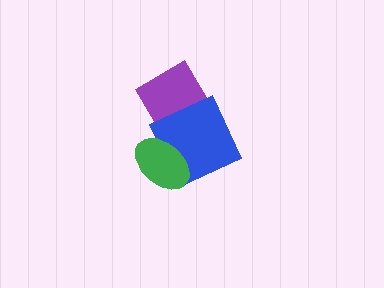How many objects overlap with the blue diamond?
2 objects overlap with the blue diamond.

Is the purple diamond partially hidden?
Yes, it is partially covered by another shape.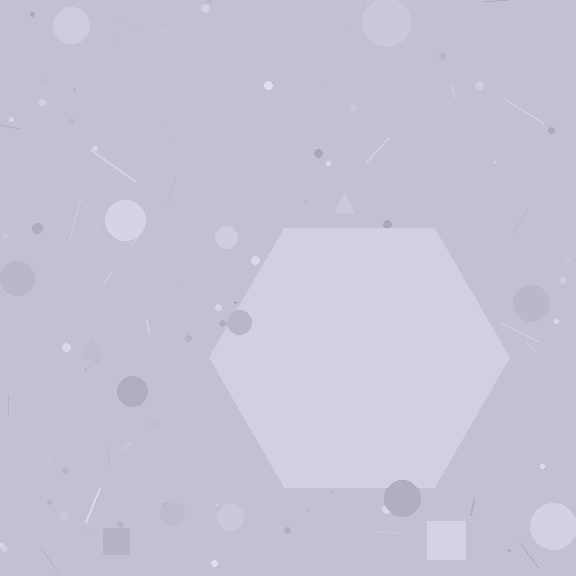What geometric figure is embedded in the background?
A hexagon is embedded in the background.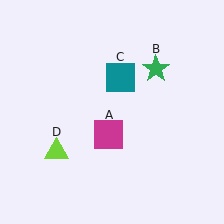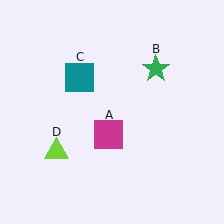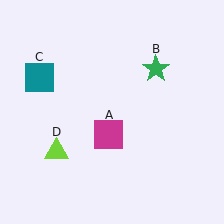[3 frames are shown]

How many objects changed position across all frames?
1 object changed position: teal square (object C).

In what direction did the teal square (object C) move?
The teal square (object C) moved left.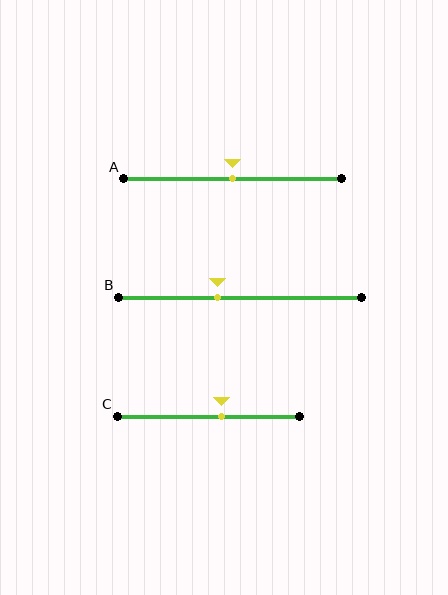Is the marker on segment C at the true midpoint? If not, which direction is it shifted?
No, the marker on segment C is shifted to the right by about 7% of the segment length.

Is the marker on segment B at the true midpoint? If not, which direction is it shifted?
No, the marker on segment B is shifted to the left by about 9% of the segment length.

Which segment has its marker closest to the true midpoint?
Segment A has its marker closest to the true midpoint.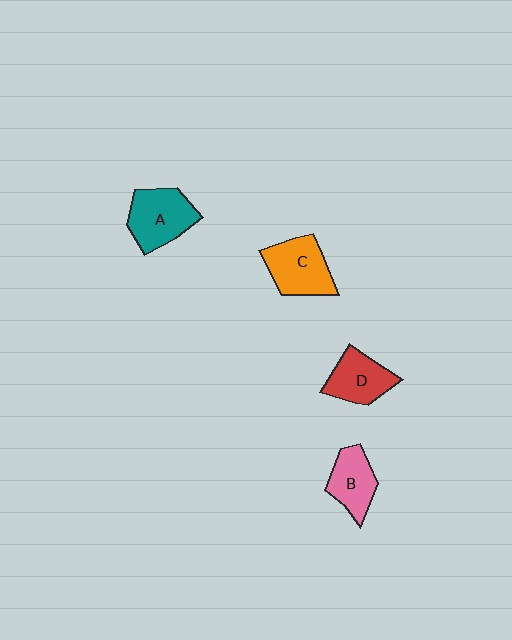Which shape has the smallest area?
Shape B (pink).